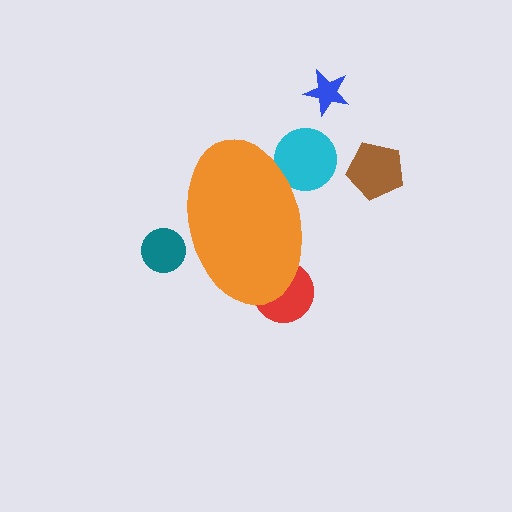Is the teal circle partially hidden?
Yes, the teal circle is partially hidden behind the orange ellipse.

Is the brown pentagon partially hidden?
No, the brown pentagon is fully visible.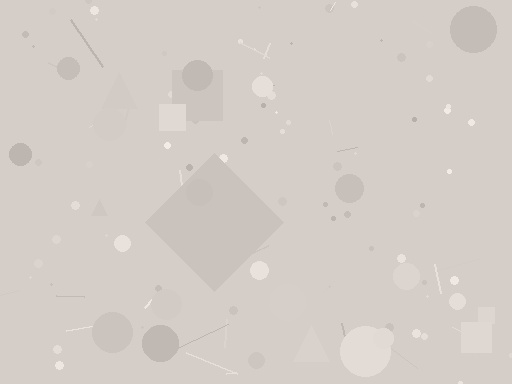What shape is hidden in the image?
A diamond is hidden in the image.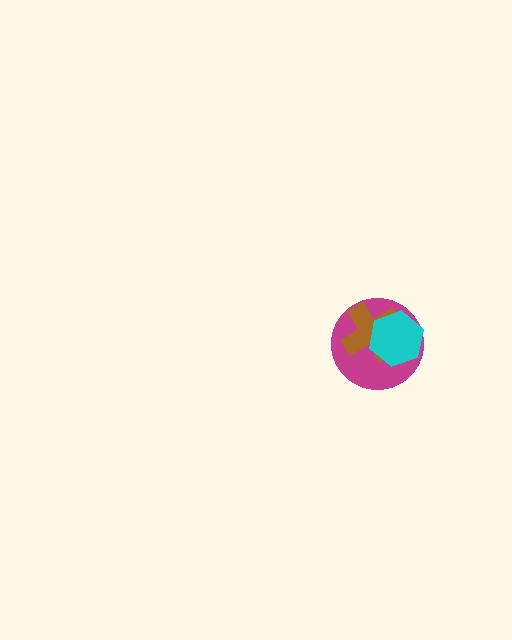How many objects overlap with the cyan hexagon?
2 objects overlap with the cyan hexagon.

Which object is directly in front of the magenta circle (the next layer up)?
The brown cross is directly in front of the magenta circle.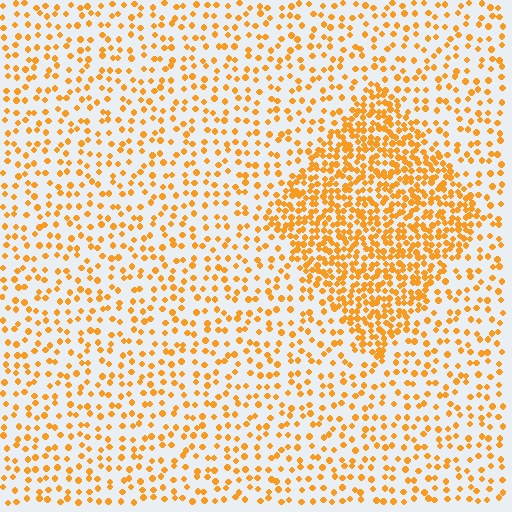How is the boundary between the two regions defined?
The boundary is defined by a change in element density (approximately 2.5x ratio). All elements are the same color, size, and shape.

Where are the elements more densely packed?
The elements are more densely packed inside the diamond boundary.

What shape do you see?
I see a diamond.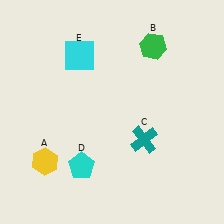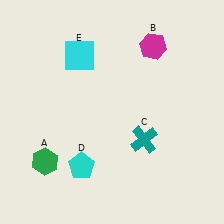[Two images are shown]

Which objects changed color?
A changed from yellow to green. B changed from green to magenta.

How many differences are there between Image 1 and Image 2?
There are 2 differences between the two images.